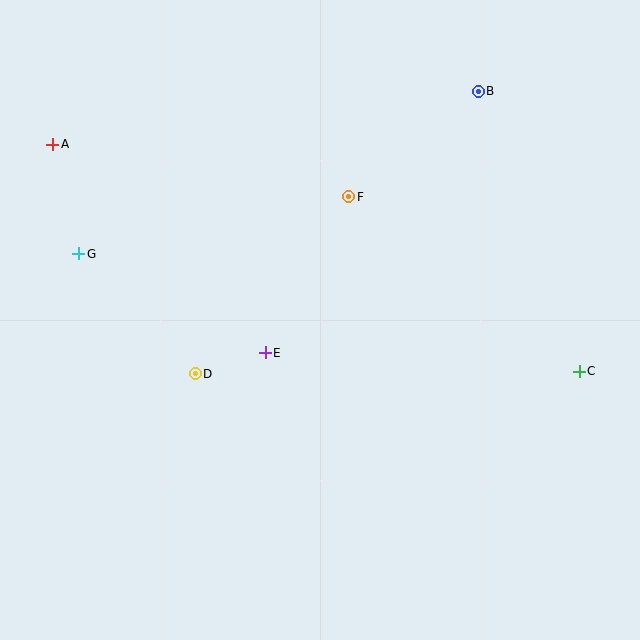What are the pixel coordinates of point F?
Point F is at (349, 197).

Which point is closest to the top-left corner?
Point A is closest to the top-left corner.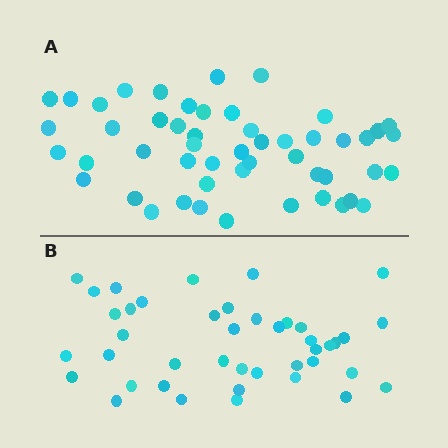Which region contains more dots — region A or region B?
Region A (the top region) has more dots.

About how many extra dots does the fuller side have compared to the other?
Region A has roughly 8 or so more dots than region B.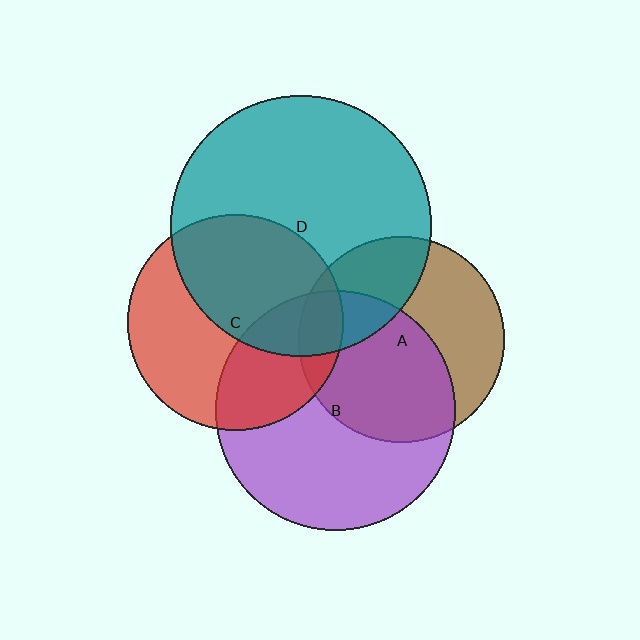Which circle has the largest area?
Circle D (teal).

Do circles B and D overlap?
Yes.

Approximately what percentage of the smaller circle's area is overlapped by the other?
Approximately 15%.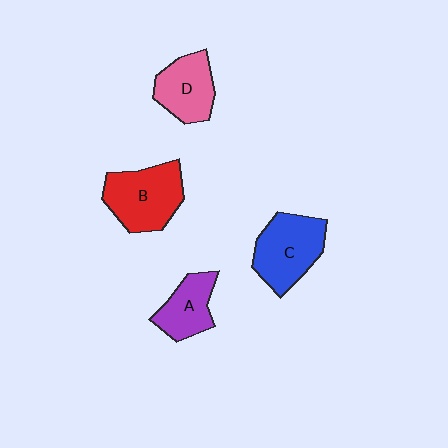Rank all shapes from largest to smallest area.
From largest to smallest: B (red), C (blue), D (pink), A (purple).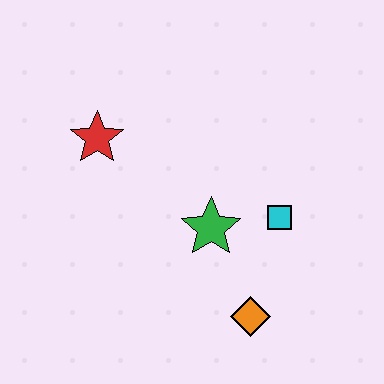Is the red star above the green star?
Yes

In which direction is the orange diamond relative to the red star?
The orange diamond is below the red star.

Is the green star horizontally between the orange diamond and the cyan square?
No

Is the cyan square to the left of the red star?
No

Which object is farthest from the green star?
The red star is farthest from the green star.